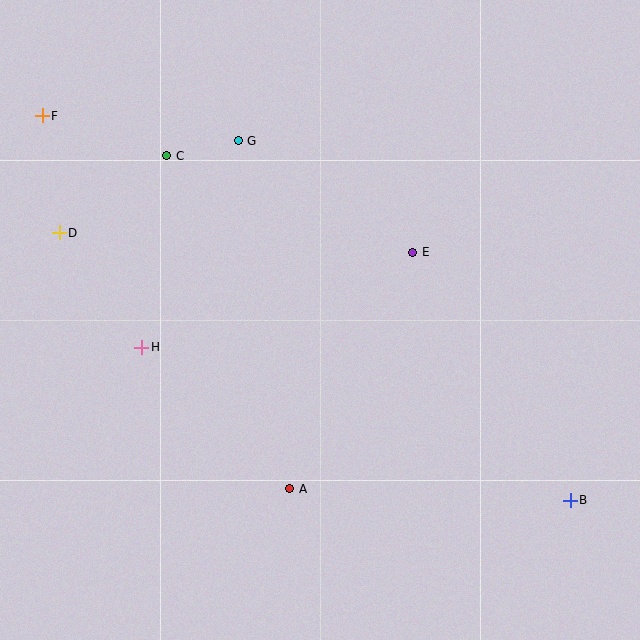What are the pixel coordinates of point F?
Point F is at (42, 116).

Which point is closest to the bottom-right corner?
Point B is closest to the bottom-right corner.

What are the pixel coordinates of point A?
Point A is at (290, 489).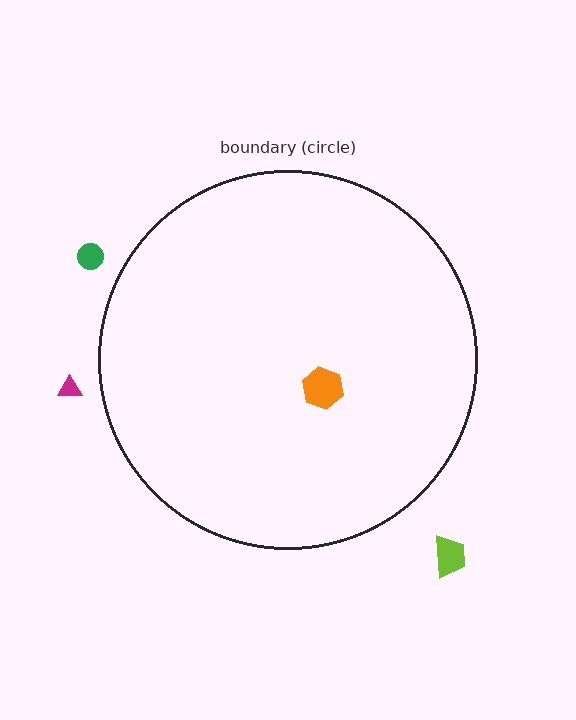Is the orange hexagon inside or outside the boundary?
Inside.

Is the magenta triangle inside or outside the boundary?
Outside.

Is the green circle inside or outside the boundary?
Outside.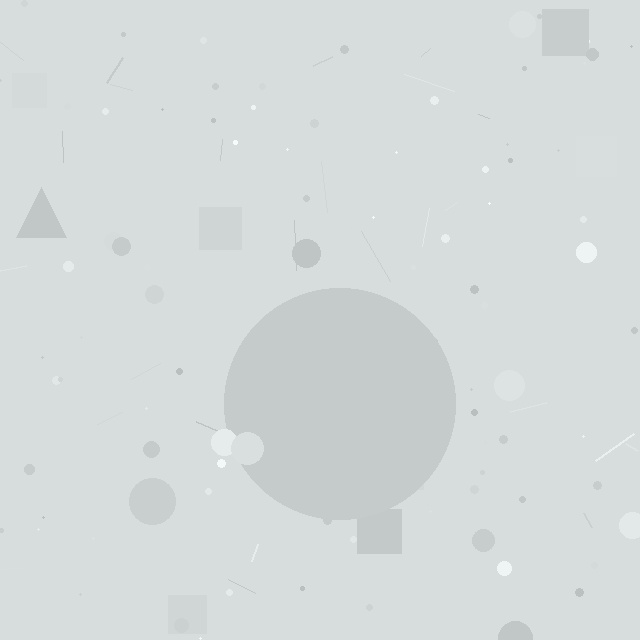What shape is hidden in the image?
A circle is hidden in the image.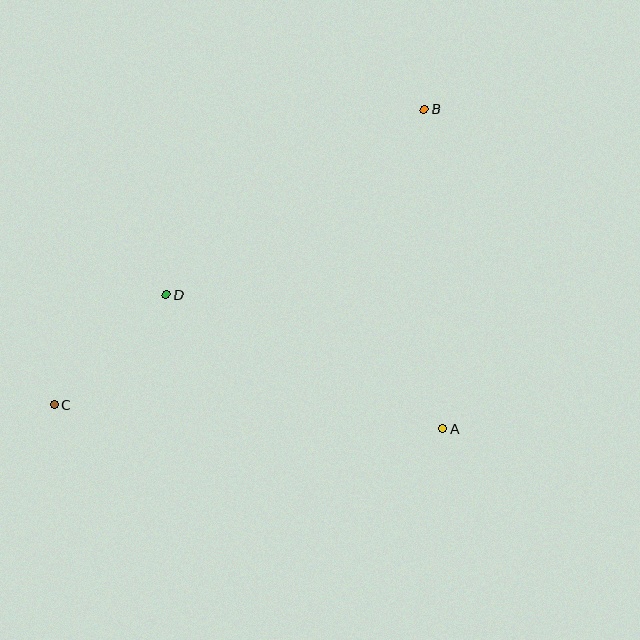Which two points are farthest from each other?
Points B and C are farthest from each other.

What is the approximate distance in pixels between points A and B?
The distance between A and B is approximately 320 pixels.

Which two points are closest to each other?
Points C and D are closest to each other.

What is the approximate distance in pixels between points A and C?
The distance between A and C is approximately 389 pixels.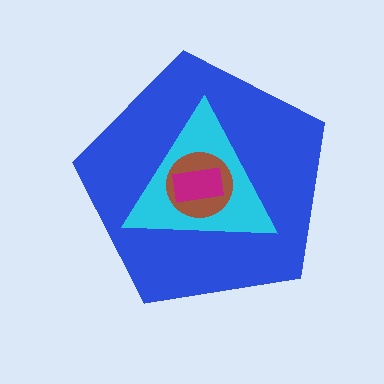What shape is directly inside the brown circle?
The magenta rectangle.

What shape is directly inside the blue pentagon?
The cyan triangle.